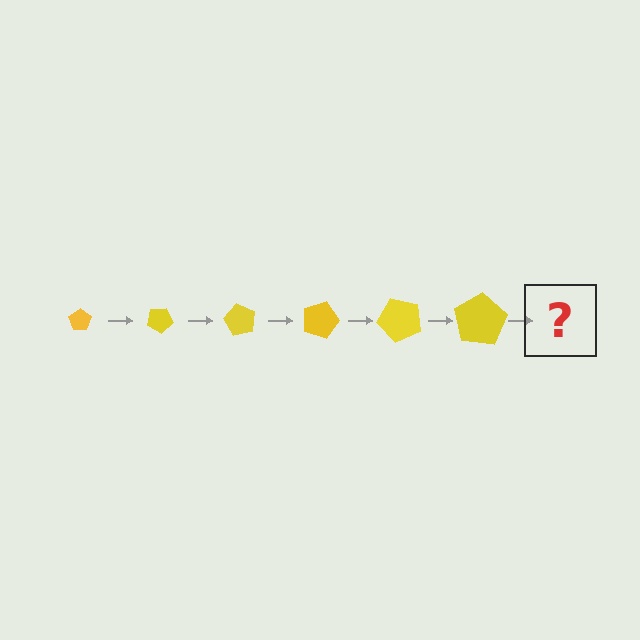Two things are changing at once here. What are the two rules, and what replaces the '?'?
The two rules are that the pentagon grows larger each step and it rotates 30 degrees each step. The '?' should be a pentagon, larger than the previous one and rotated 180 degrees from the start.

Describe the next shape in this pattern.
It should be a pentagon, larger than the previous one and rotated 180 degrees from the start.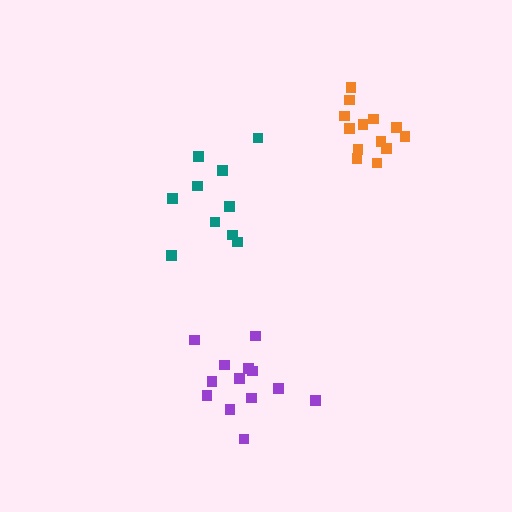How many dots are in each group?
Group 1: 13 dots, Group 2: 13 dots, Group 3: 10 dots (36 total).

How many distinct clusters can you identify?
There are 3 distinct clusters.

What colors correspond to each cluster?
The clusters are colored: orange, purple, teal.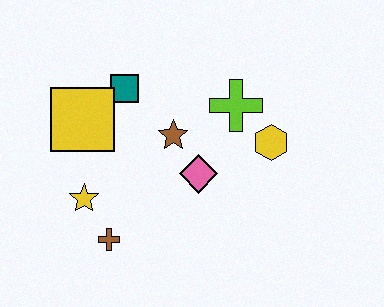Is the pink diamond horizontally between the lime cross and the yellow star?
Yes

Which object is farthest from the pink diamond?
The yellow square is farthest from the pink diamond.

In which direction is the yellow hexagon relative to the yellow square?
The yellow hexagon is to the right of the yellow square.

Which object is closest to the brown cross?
The yellow star is closest to the brown cross.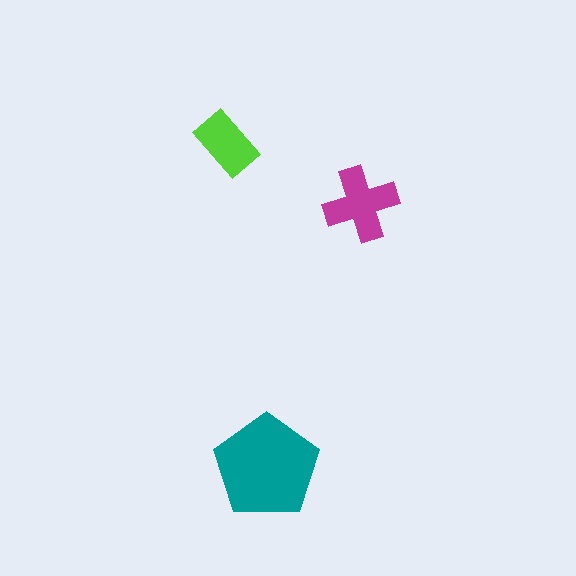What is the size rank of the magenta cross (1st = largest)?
2nd.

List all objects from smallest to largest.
The lime rectangle, the magenta cross, the teal pentagon.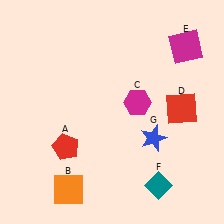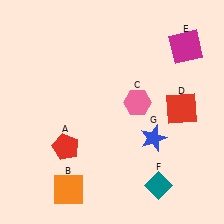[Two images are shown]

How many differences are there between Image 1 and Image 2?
There is 1 difference between the two images.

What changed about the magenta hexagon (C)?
In Image 1, C is magenta. In Image 2, it changed to pink.